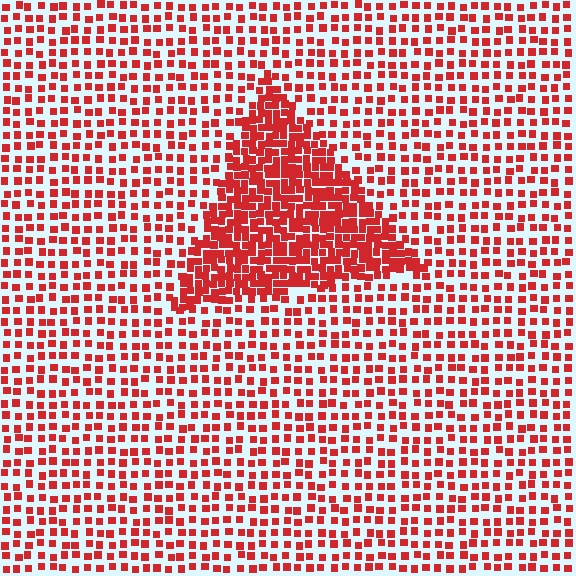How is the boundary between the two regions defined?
The boundary is defined by a change in element density (approximately 2.3x ratio). All elements are the same color, size, and shape.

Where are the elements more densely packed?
The elements are more densely packed inside the triangle boundary.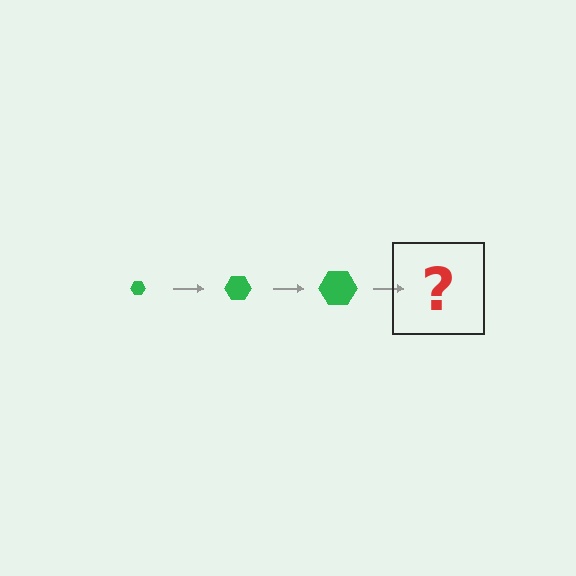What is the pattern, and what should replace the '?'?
The pattern is that the hexagon gets progressively larger each step. The '?' should be a green hexagon, larger than the previous one.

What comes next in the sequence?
The next element should be a green hexagon, larger than the previous one.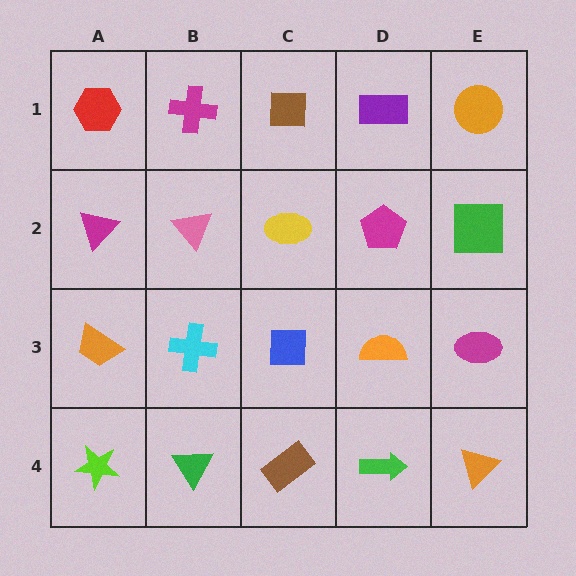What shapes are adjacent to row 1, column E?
A green square (row 2, column E), a purple rectangle (row 1, column D).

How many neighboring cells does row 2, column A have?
3.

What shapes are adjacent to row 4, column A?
An orange trapezoid (row 3, column A), a green triangle (row 4, column B).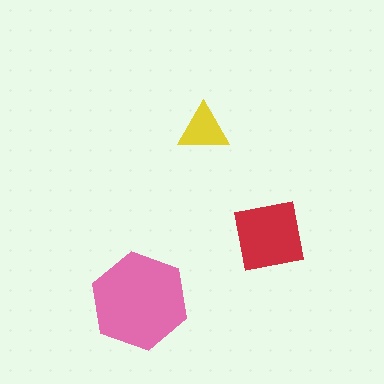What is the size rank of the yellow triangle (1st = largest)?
3rd.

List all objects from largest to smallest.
The pink hexagon, the red square, the yellow triangle.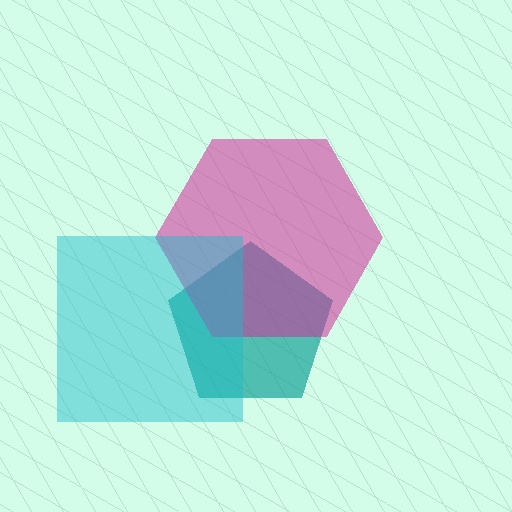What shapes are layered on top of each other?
The layered shapes are: a teal pentagon, a magenta hexagon, a cyan square.